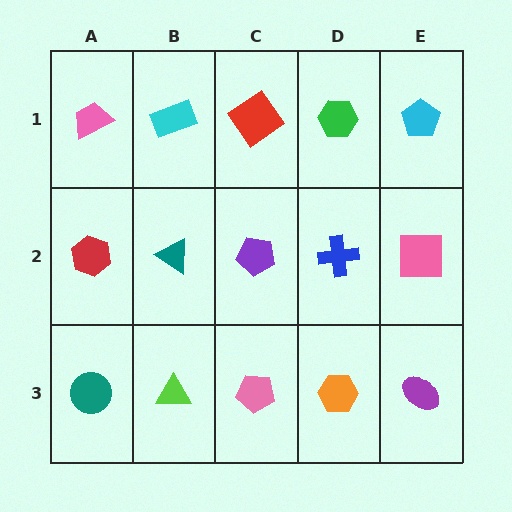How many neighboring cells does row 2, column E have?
3.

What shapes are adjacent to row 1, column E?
A pink square (row 2, column E), a green hexagon (row 1, column D).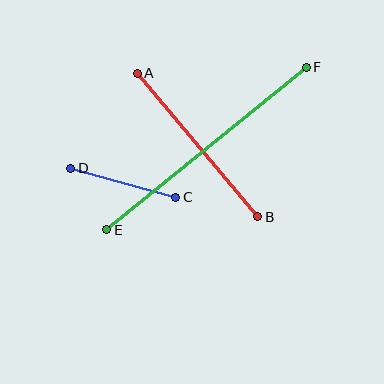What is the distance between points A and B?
The distance is approximately 187 pixels.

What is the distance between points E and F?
The distance is approximately 257 pixels.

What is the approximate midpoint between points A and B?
The midpoint is at approximately (197, 145) pixels.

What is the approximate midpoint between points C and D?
The midpoint is at approximately (123, 183) pixels.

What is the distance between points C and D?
The distance is approximately 109 pixels.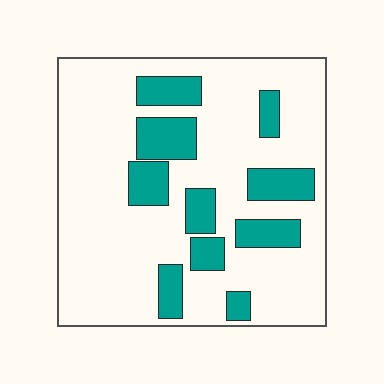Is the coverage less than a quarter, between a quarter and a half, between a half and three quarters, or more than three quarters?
Less than a quarter.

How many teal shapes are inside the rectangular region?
10.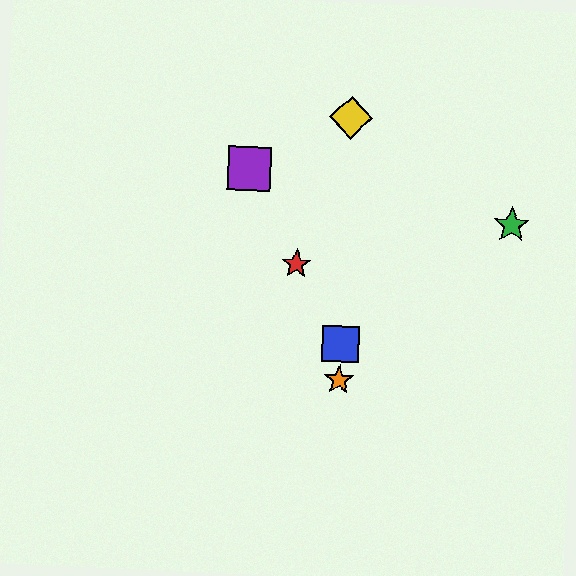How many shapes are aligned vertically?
3 shapes (the blue square, the yellow diamond, the orange star) are aligned vertically.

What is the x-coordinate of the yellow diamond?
The yellow diamond is at x≈351.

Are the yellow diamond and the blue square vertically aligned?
Yes, both are at x≈351.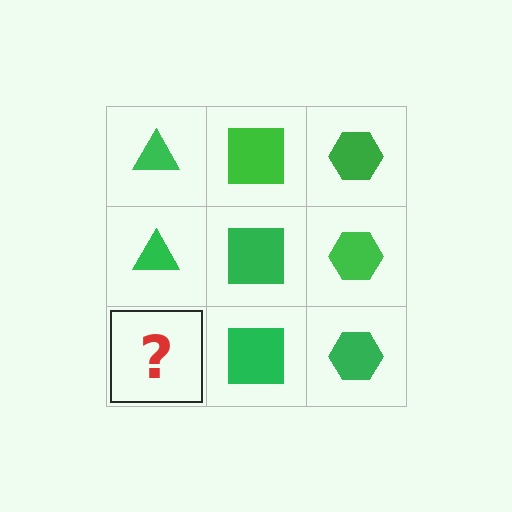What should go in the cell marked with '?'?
The missing cell should contain a green triangle.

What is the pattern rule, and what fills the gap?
The rule is that each column has a consistent shape. The gap should be filled with a green triangle.